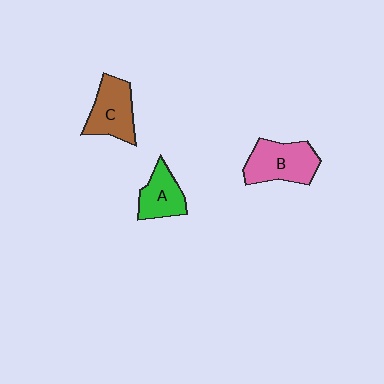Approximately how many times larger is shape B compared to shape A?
Approximately 1.4 times.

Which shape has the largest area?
Shape B (pink).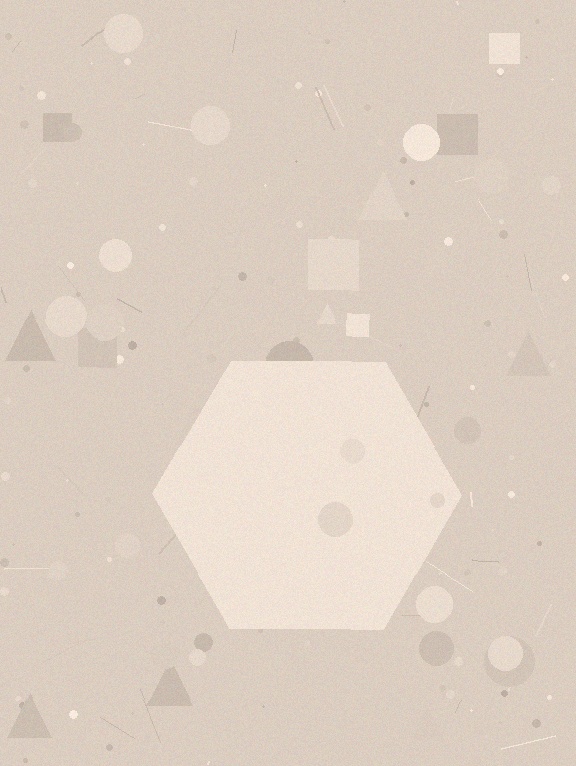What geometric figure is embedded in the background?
A hexagon is embedded in the background.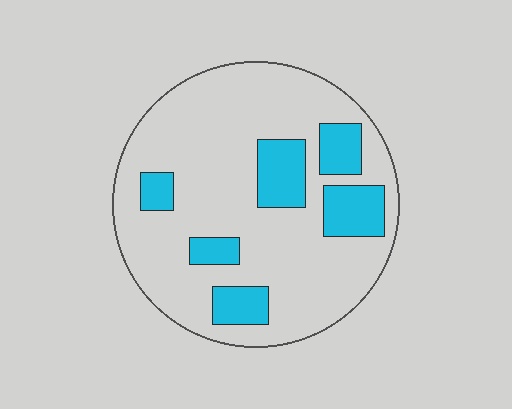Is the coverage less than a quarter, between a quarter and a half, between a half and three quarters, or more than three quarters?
Less than a quarter.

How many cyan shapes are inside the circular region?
6.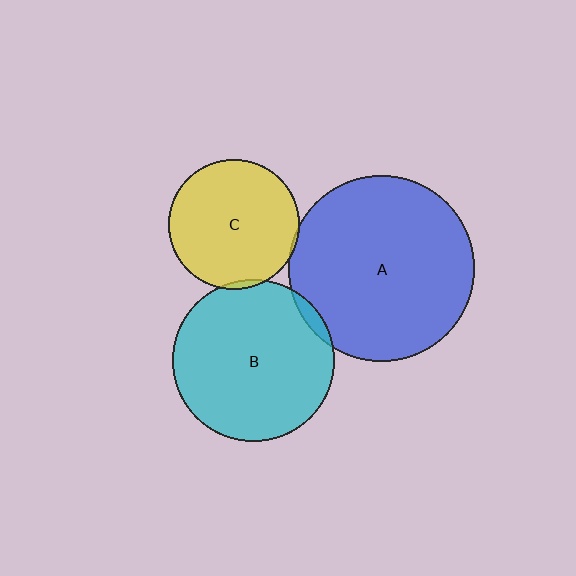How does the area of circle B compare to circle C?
Approximately 1.5 times.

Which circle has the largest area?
Circle A (blue).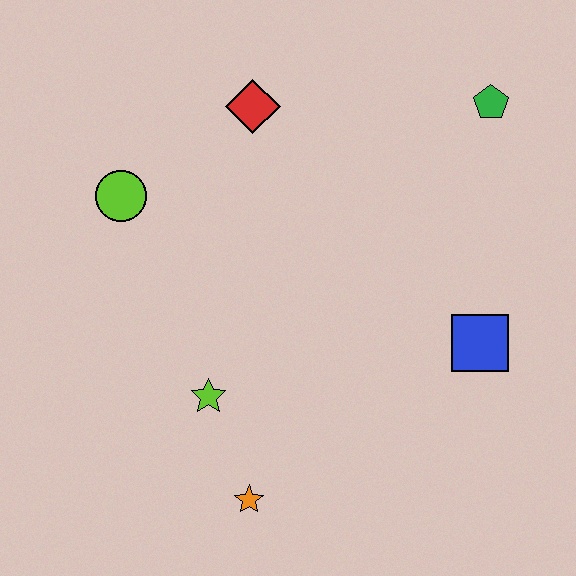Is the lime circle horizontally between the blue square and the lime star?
No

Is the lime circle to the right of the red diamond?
No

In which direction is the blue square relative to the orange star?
The blue square is to the right of the orange star.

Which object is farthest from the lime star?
The green pentagon is farthest from the lime star.